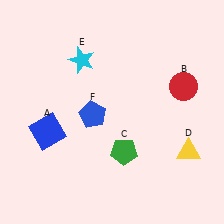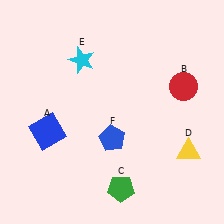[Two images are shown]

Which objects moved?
The objects that moved are: the green pentagon (C), the blue pentagon (F).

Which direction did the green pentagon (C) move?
The green pentagon (C) moved down.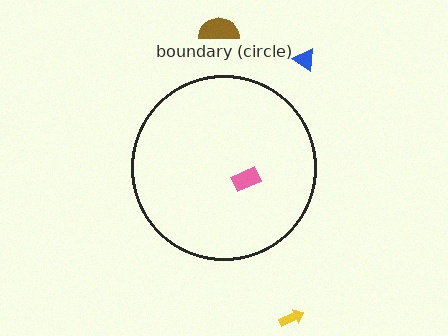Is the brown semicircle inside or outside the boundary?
Outside.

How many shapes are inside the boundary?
1 inside, 3 outside.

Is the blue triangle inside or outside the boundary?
Outside.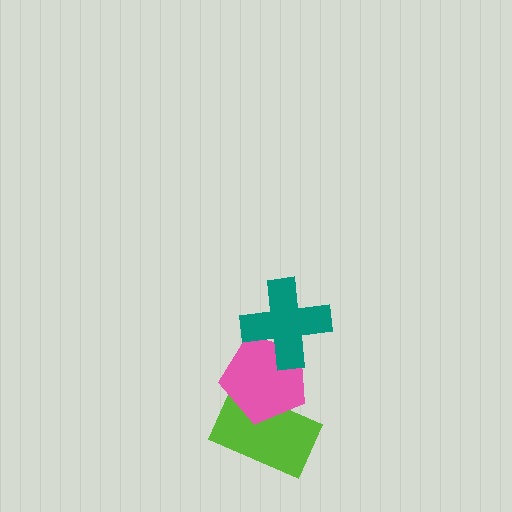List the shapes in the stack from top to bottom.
From top to bottom: the teal cross, the pink pentagon, the lime rectangle.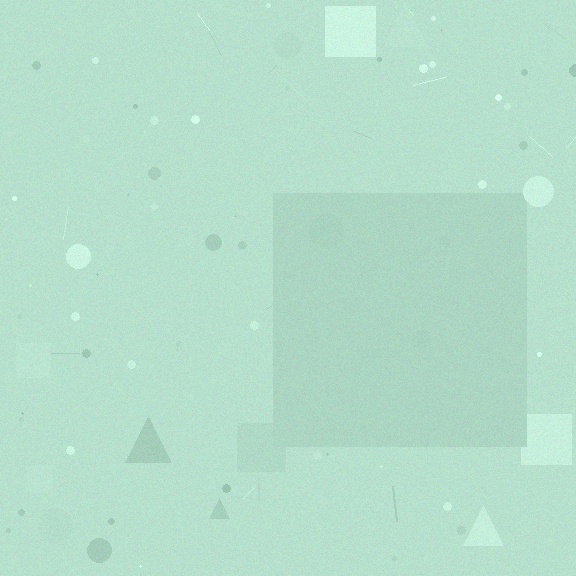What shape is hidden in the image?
A square is hidden in the image.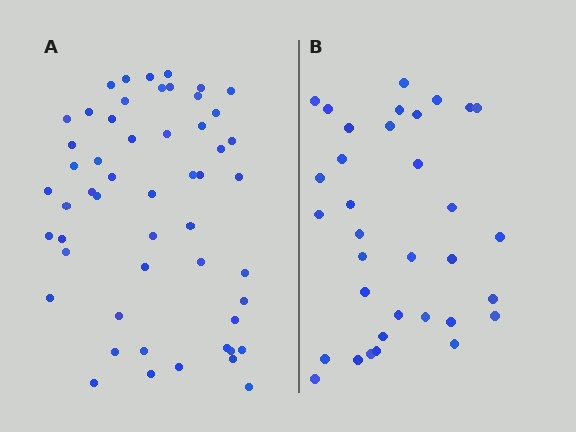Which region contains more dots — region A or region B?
Region A (the left region) has more dots.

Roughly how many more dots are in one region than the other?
Region A has approximately 20 more dots than region B.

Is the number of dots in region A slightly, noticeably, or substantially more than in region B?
Region A has substantially more. The ratio is roughly 1.6 to 1.